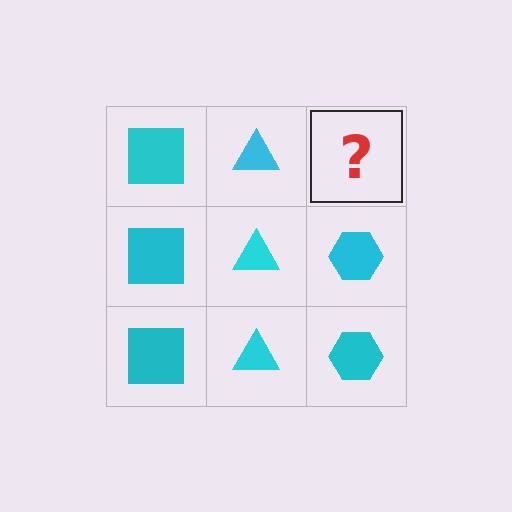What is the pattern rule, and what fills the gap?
The rule is that each column has a consistent shape. The gap should be filled with a cyan hexagon.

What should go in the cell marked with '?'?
The missing cell should contain a cyan hexagon.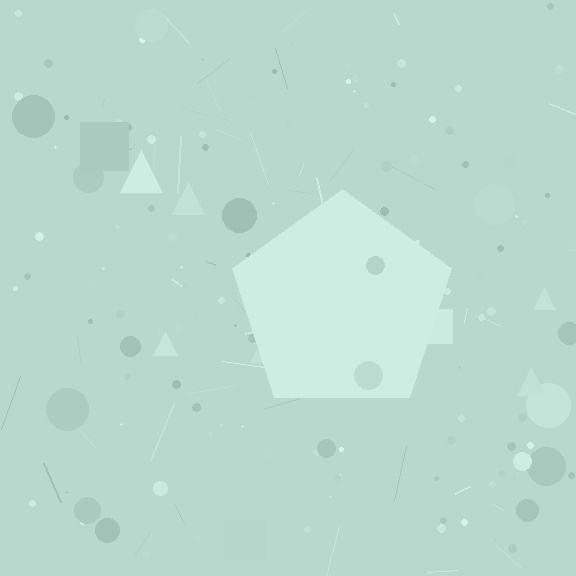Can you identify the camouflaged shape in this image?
The camouflaged shape is a pentagon.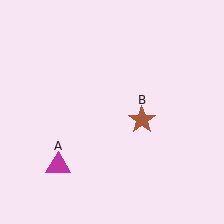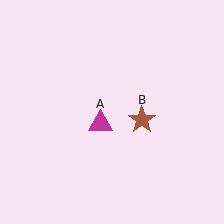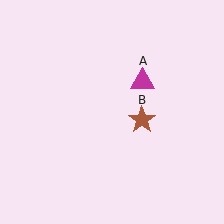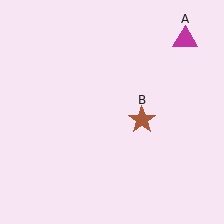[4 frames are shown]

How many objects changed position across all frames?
1 object changed position: magenta triangle (object A).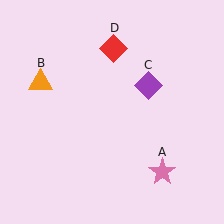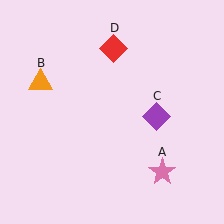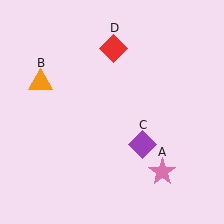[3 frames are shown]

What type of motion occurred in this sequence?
The purple diamond (object C) rotated clockwise around the center of the scene.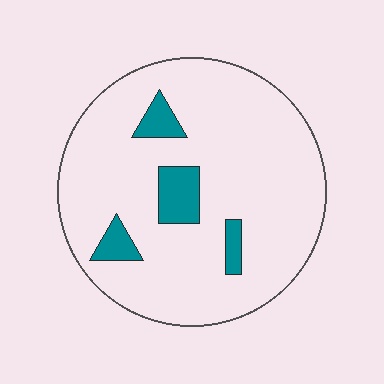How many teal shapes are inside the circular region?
4.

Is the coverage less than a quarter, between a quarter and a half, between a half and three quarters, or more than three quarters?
Less than a quarter.